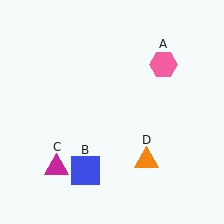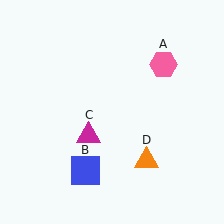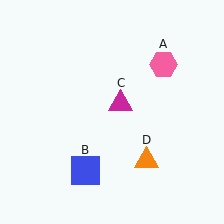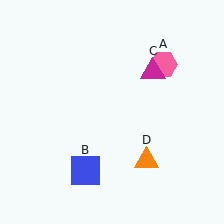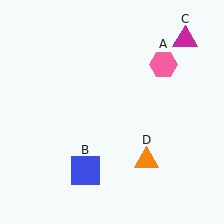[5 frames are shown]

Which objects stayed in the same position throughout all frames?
Pink hexagon (object A) and blue square (object B) and orange triangle (object D) remained stationary.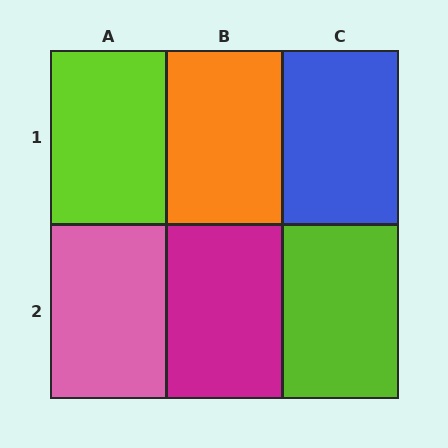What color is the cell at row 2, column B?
Magenta.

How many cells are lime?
2 cells are lime.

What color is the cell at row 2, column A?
Pink.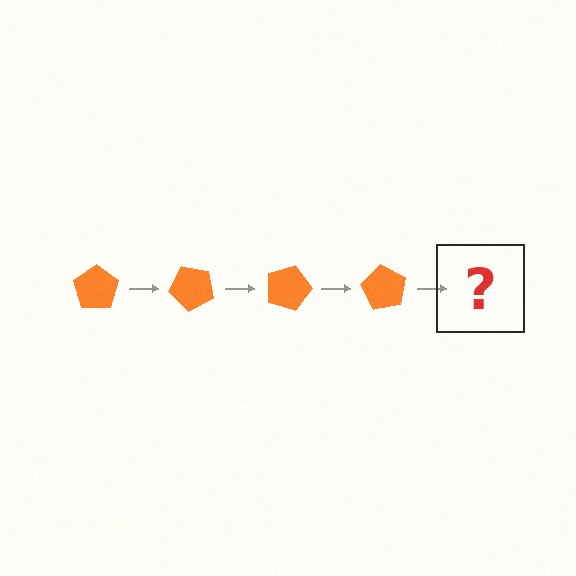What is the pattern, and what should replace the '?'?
The pattern is that the pentagon rotates 45 degrees each step. The '?' should be an orange pentagon rotated 180 degrees.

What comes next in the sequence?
The next element should be an orange pentagon rotated 180 degrees.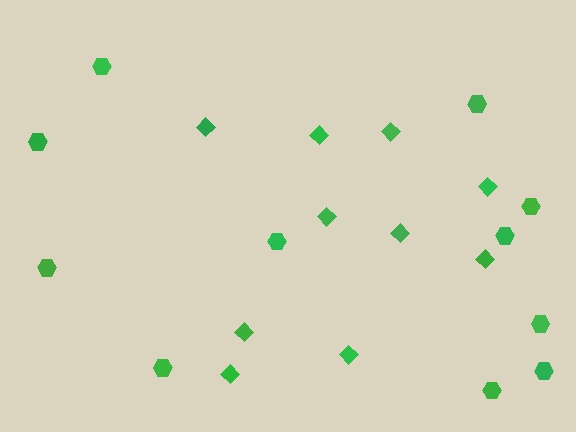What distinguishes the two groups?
There are 2 groups: one group of diamonds (10) and one group of hexagons (11).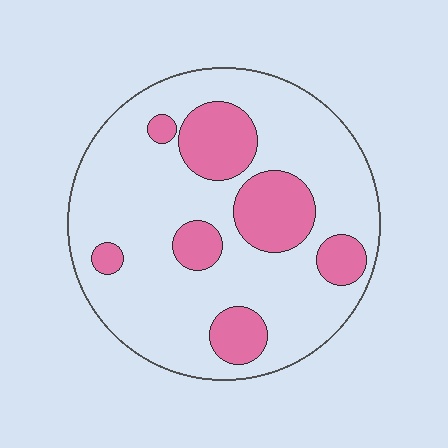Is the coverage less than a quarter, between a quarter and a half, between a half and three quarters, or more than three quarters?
Less than a quarter.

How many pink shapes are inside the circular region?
7.